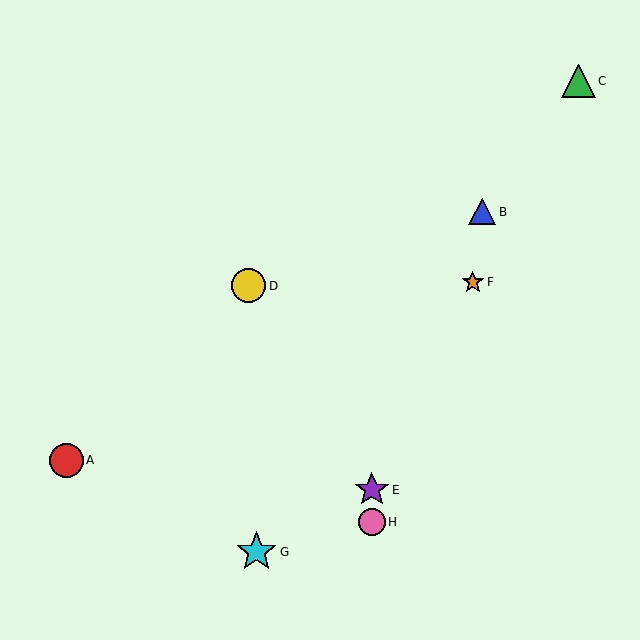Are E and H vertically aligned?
Yes, both are at x≈372.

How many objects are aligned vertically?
2 objects (E, H) are aligned vertically.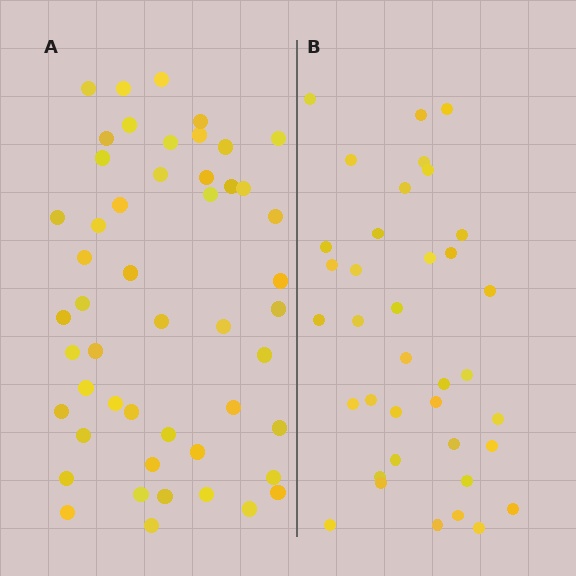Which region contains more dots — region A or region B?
Region A (the left region) has more dots.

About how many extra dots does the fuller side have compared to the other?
Region A has approximately 15 more dots than region B.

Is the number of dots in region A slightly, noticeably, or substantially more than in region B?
Region A has noticeably more, but not dramatically so. The ratio is roughly 1.4 to 1.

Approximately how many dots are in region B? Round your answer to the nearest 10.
About 40 dots. (The exact count is 37, which rounds to 40.)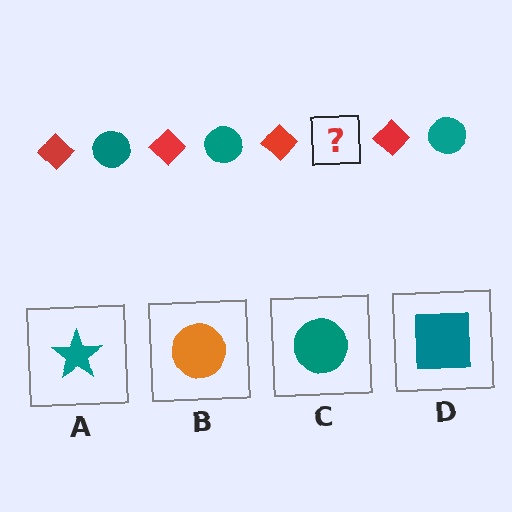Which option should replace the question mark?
Option C.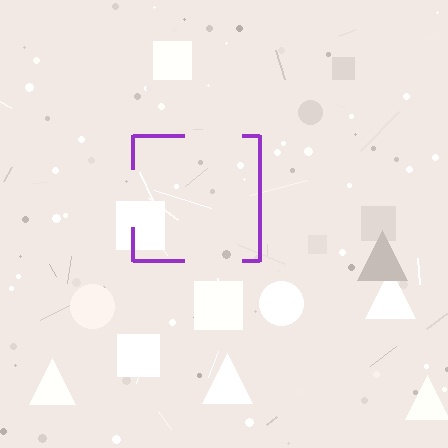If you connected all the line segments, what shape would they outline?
They would outline a square.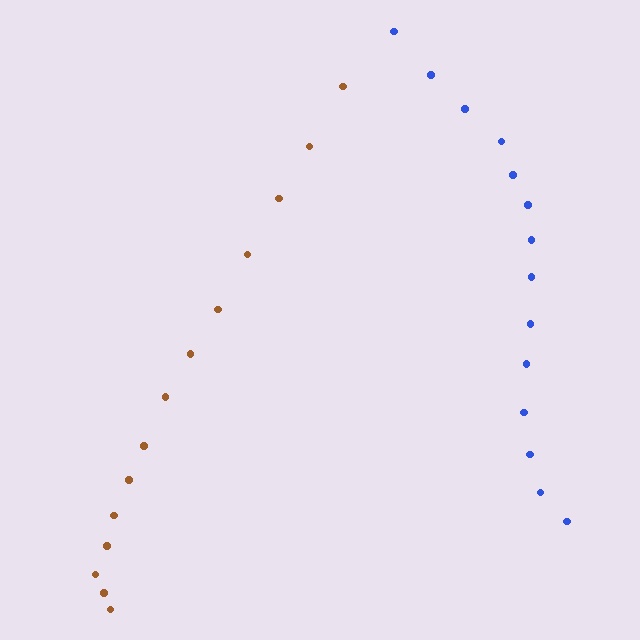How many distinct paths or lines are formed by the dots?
There are 2 distinct paths.